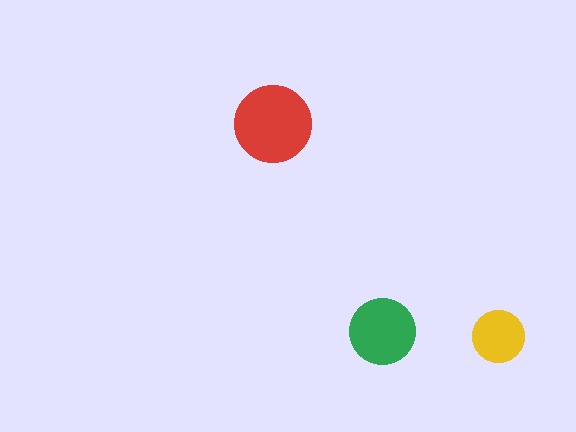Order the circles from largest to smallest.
the red one, the green one, the yellow one.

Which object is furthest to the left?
The red circle is leftmost.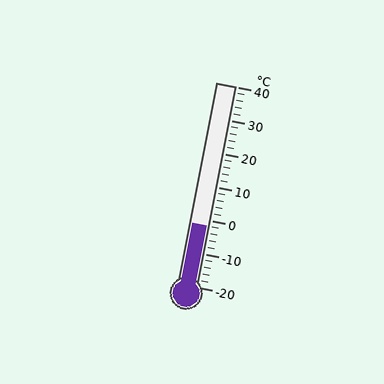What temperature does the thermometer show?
The thermometer shows approximately -2°C.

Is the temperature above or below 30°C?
The temperature is below 30°C.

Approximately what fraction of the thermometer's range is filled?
The thermometer is filled to approximately 30% of its range.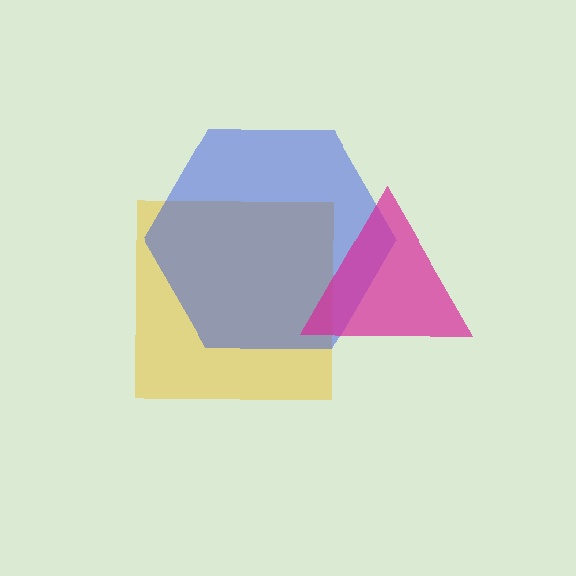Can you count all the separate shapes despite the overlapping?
Yes, there are 3 separate shapes.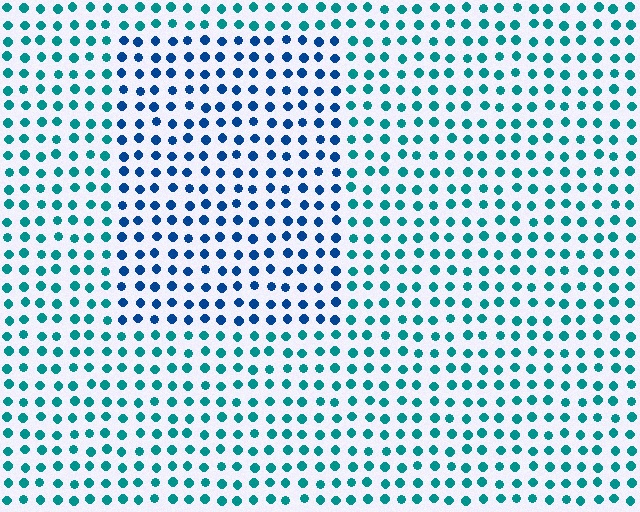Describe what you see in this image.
The image is filled with small teal elements in a uniform arrangement. A rectangle-shaped region is visible where the elements are tinted to a slightly different hue, forming a subtle color boundary.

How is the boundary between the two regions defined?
The boundary is defined purely by a slight shift in hue (about 35 degrees). Spacing, size, and orientation are identical on both sides.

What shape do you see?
I see a rectangle.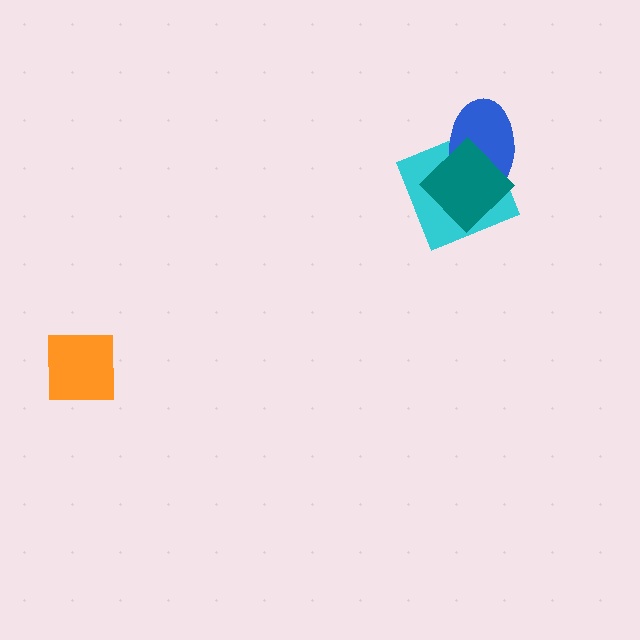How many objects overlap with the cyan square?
2 objects overlap with the cyan square.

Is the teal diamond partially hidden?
No, no other shape covers it.